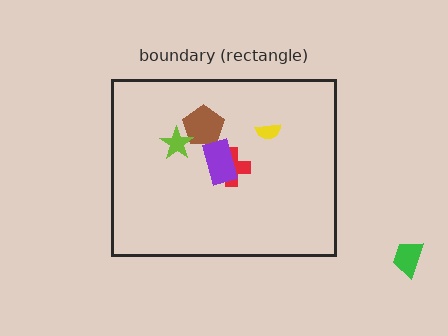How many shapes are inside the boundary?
5 inside, 1 outside.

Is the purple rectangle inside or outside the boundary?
Inside.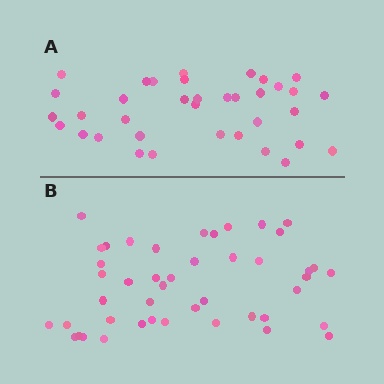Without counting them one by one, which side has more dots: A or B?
Region B (the bottom region) has more dots.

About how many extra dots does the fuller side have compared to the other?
Region B has roughly 8 or so more dots than region A.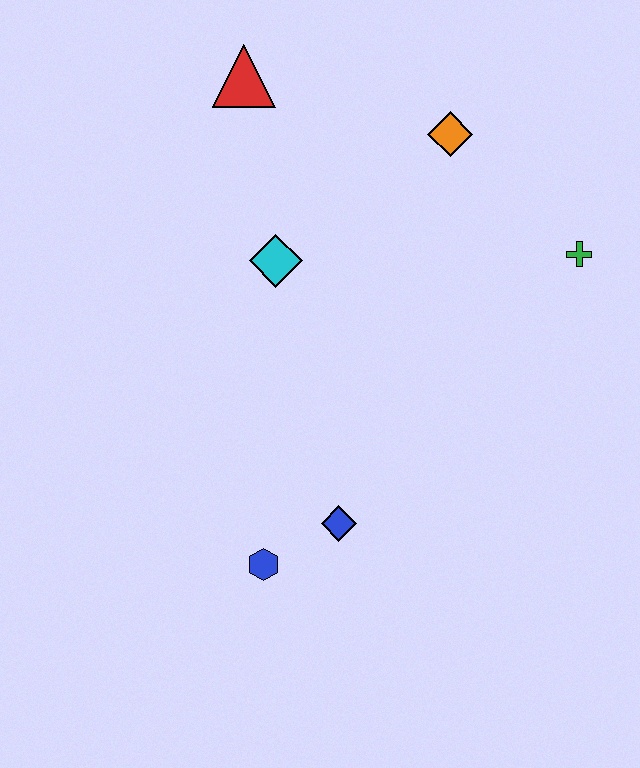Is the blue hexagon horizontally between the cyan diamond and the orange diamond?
No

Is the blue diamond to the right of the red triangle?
Yes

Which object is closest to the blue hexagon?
The blue diamond is closest to the blue hexagon.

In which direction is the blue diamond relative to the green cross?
The blue diamond is below the green cross.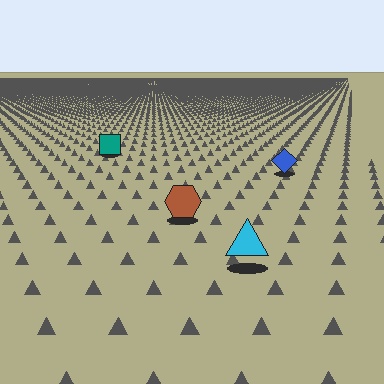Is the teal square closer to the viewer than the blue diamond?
No. The blue diamond is closer — you can tell from the texture gradient: the ground texture is coarser near it.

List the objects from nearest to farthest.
From nearest to farthest: the cyan triangle, the brown hexagon, the blue diamond, the teal square.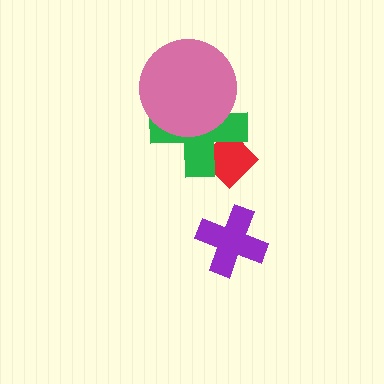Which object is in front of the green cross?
The pink circle is in front of the green cross.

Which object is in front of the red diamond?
The green cross is in front of the red diamond.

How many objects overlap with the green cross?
2 objects overlap with the green cross.